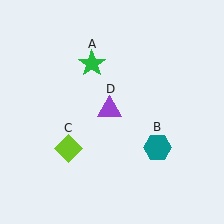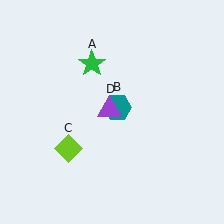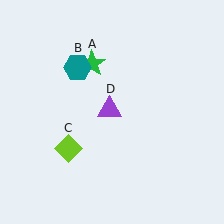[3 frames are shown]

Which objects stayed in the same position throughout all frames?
Green star (object A) and lime diamond (object C) and purple triangle (object D) remained stationary.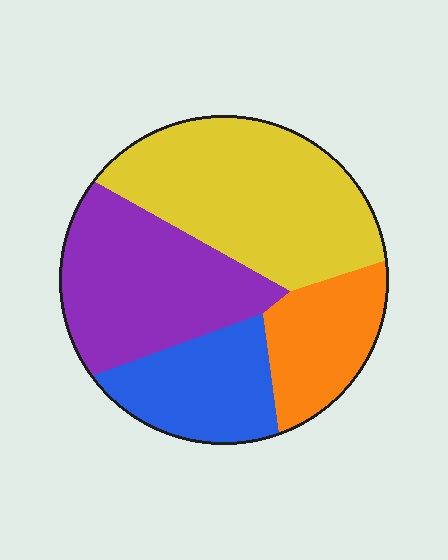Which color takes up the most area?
Yellow, at roughly 35%.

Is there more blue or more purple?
Purple.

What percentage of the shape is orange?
Orange covers 16% of the shape.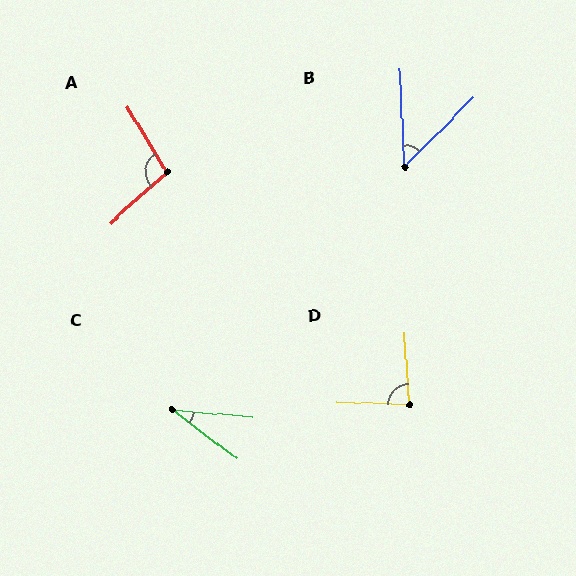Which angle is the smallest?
C, at approximately 32 degrees.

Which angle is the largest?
A, at approximately 101 degrees.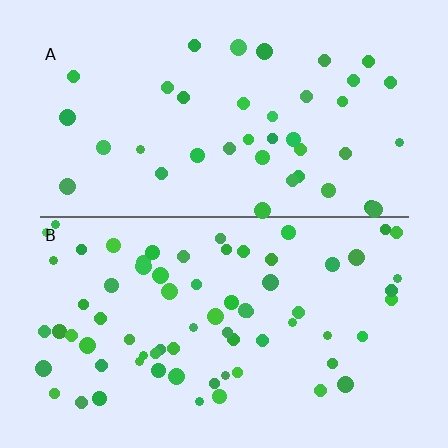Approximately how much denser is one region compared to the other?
Approximately 1.8× — region B over region A.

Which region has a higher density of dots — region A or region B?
B (the bottom).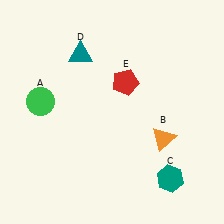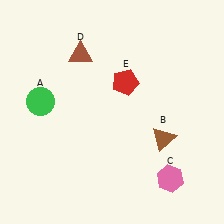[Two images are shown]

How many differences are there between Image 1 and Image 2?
There are 3 differences between the two images.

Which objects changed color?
B changed from orange to brown. C changed from teal to pink. D changed from teal to brown.